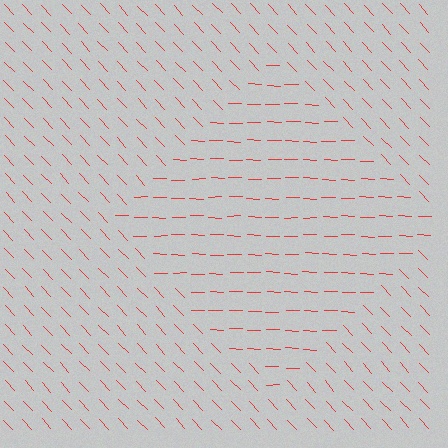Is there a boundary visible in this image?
Yes, there is a texture boundary formed by a change in line orientation.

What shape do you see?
I see a diamond.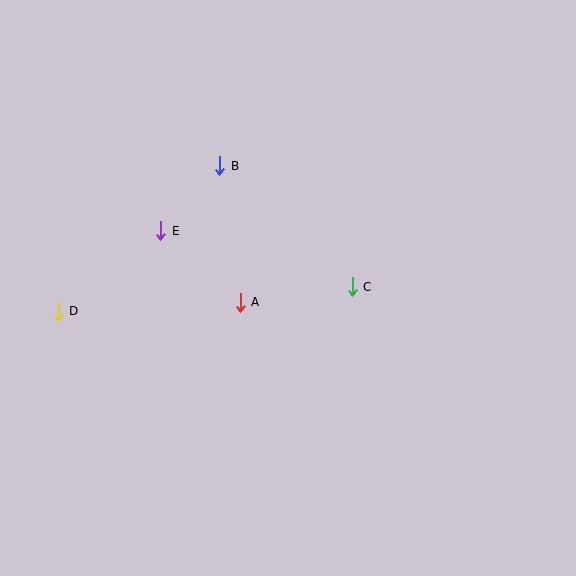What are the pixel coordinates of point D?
Point D is at (58, 311).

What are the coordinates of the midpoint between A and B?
The midpoint between A and B is at (230, 234).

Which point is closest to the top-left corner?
Point B is closest to the top-left corner.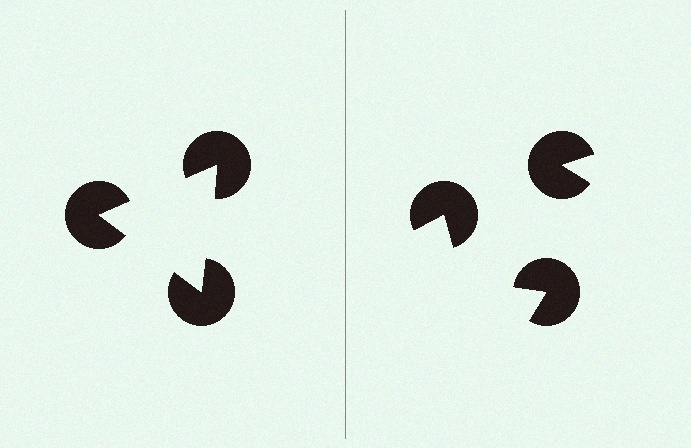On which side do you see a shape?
An illusory triangle appears on the left side. On the right side the wedge cuts are rotated, so no coherent shape forms.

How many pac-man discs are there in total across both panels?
6 — 3 on each side.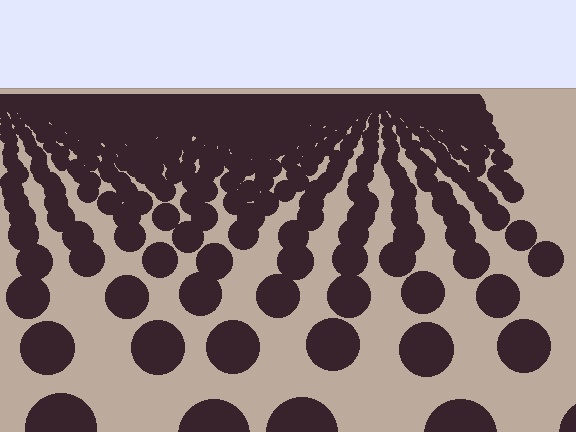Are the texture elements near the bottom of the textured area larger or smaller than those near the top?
Larger. Near the bottom, elements are closer to the viewer and appear at a bigger on-screen size.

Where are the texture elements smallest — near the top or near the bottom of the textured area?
Near the top.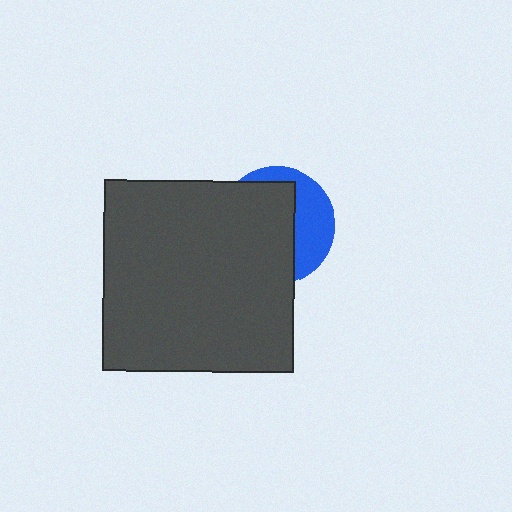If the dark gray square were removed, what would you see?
You would see the complete blue circle.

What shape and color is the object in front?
The object in front is a dark gray square.